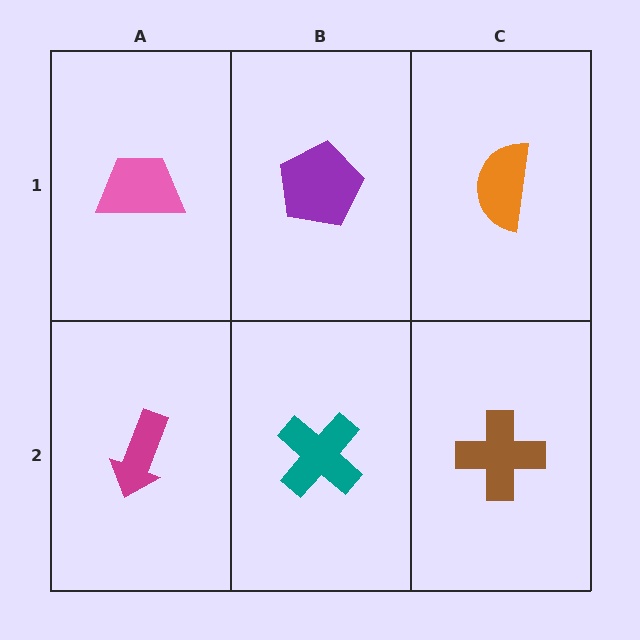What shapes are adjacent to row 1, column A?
A magenta arrow (row 2, column A), a purple pentagon (row 1, column B).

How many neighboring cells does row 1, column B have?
3.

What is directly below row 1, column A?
A magenta arrow.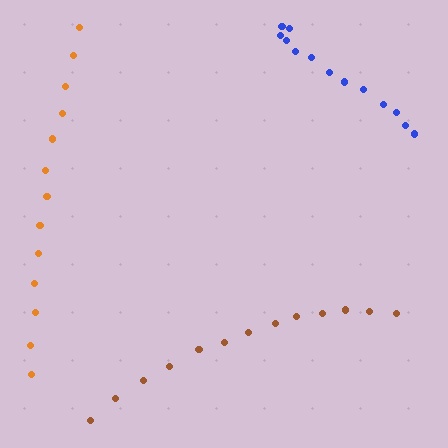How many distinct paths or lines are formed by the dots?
There are 3 distinct paths.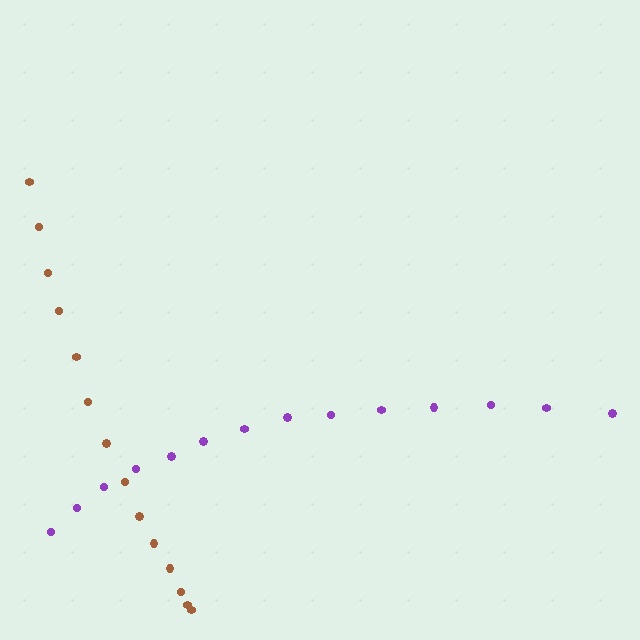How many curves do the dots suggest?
There are 2 distinct paths.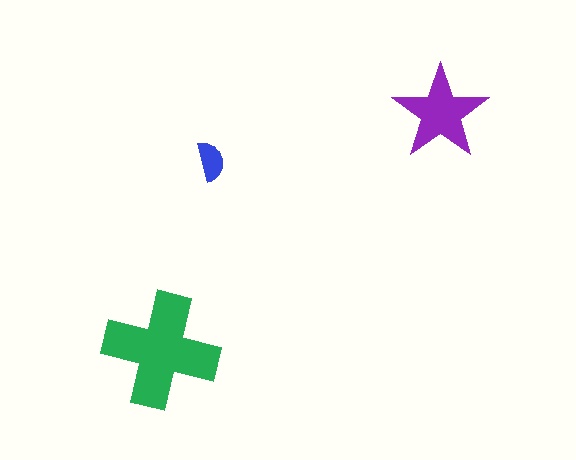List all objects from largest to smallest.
The green cross, the purple star, the blue semicircle.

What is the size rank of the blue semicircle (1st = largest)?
3rd.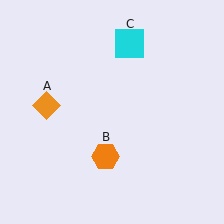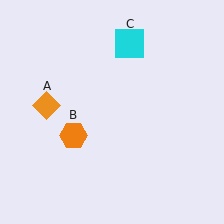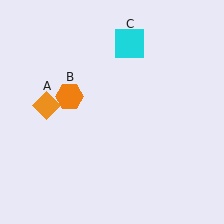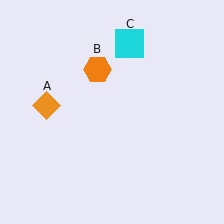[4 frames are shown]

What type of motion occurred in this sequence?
The orange hexagon (object B) rotated clockwise around the center of the scene.